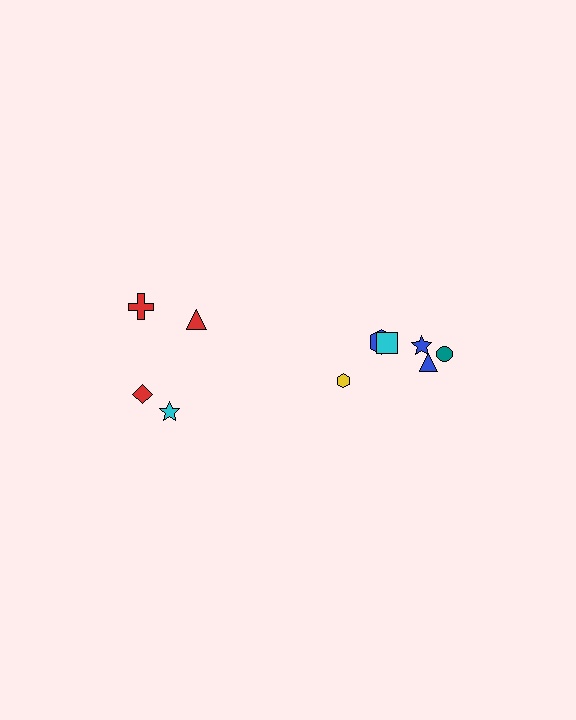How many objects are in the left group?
There are 4 objects.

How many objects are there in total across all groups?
There are 10 objects.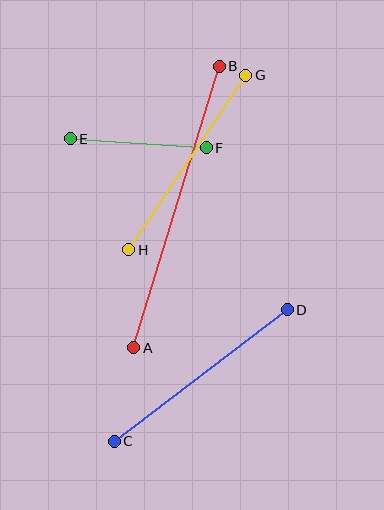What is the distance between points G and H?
The distance is approximately 210 pixels.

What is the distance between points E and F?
The distance is approximately 136 pixels.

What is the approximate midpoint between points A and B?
The midpoint is at approximately (176, 207) pixels.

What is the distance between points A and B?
The distance is approximately 295 pixels.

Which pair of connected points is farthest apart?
Points A and B are farthest apart.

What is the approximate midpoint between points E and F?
The midpoint is at approximately (138, 143) pixels.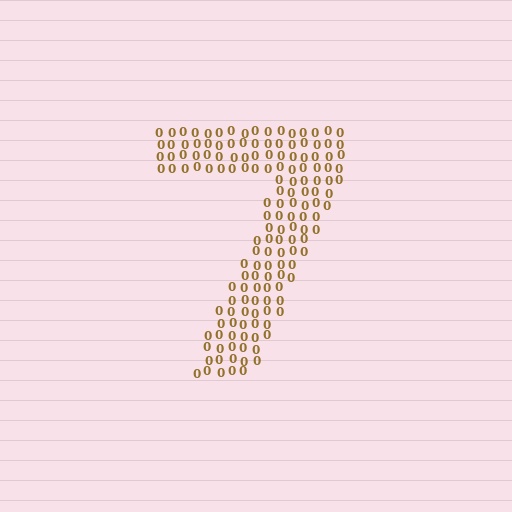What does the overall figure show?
The overall figure shows the digit 7.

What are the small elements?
The small elements are digit 0's.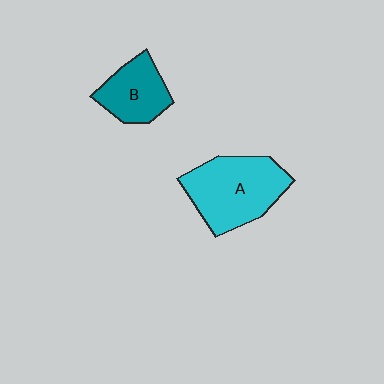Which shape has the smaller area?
Shape B (teal).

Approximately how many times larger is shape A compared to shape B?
Approximately 1.7 times.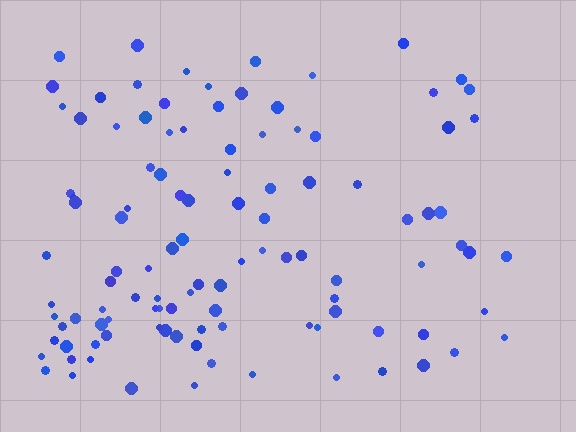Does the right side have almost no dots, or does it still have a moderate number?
Still a moderate number, just noticeably fewer than the left.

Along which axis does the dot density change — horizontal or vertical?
Horizontal.